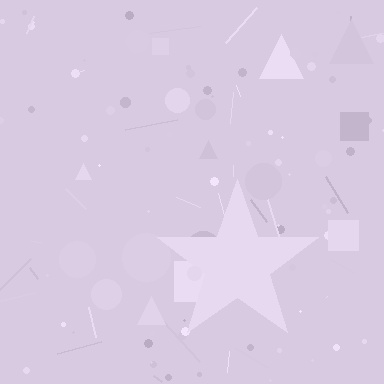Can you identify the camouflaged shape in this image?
The camouflaged shape is a star.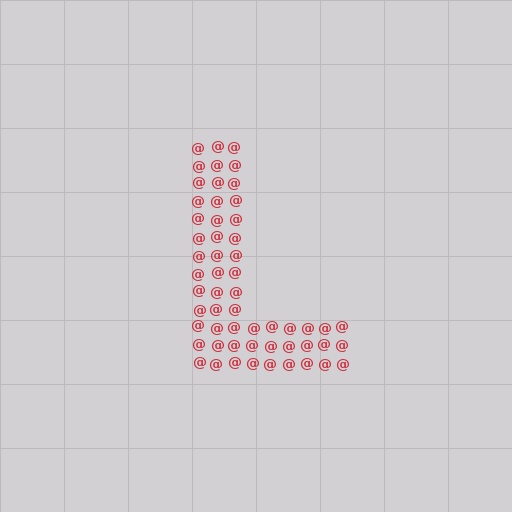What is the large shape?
The large shape is the letter L.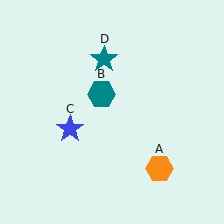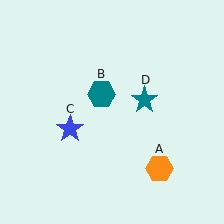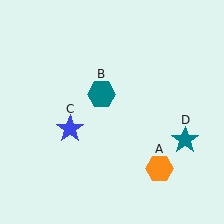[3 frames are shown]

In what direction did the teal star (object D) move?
The teal star (object D) moved down and to the right.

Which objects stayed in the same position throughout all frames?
Orange hexagon (object A) and teal hexagon (object B) and blue star (object C) remained stationary.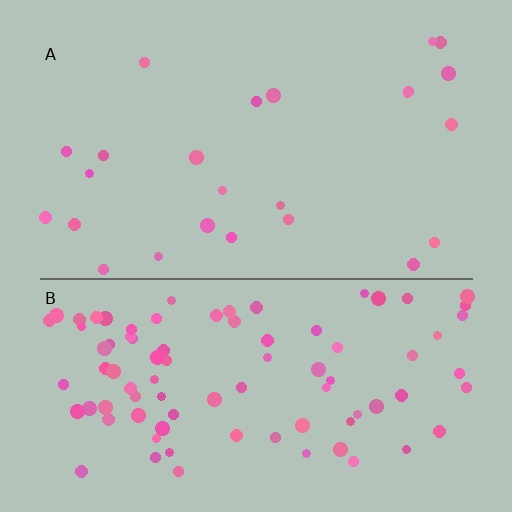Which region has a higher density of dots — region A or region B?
B (the bottom).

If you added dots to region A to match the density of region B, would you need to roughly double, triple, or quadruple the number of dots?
Approximately quadruple.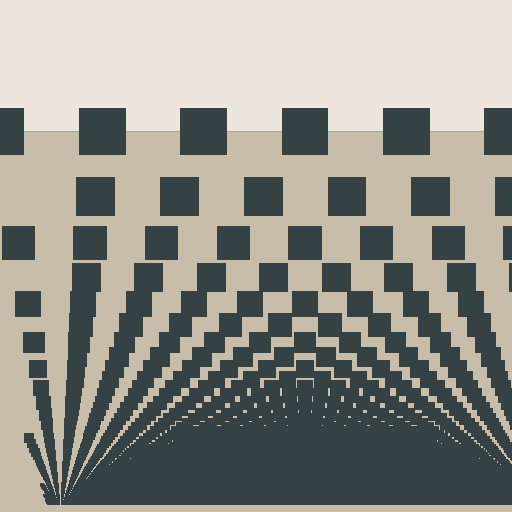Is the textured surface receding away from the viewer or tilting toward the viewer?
The surface appears to tilt toward the viewer. Texture elements get larger and sparser toward the top.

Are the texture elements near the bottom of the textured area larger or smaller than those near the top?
Smaller. The gradient is inverted — elements near the bottom are smaller and denser.